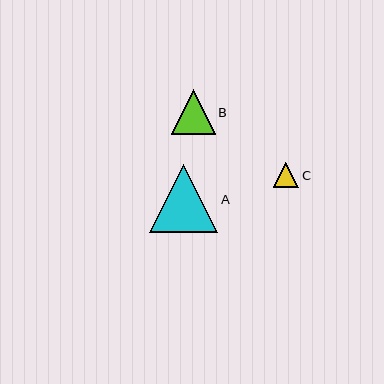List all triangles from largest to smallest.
From largest to smallest: A, B, C.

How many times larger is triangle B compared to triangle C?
Triangle B is approximately 1.8 times the size of triangle C.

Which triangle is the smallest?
Triangle C is the smallest with a size of approximately 25 pixels.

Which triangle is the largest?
Triangle A is the largest with a size of approximately 68 pixels.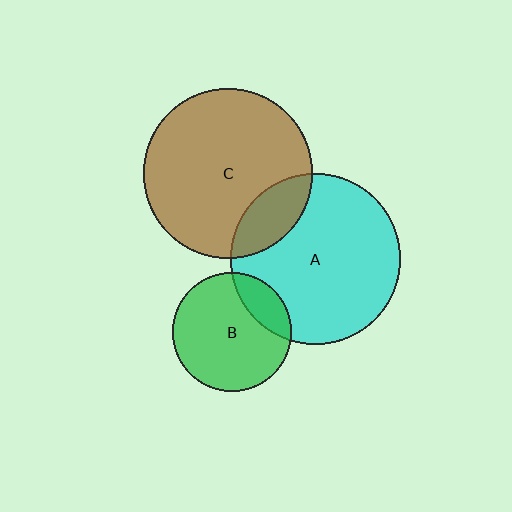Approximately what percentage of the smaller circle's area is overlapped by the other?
Approximately 20%.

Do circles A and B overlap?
Yes.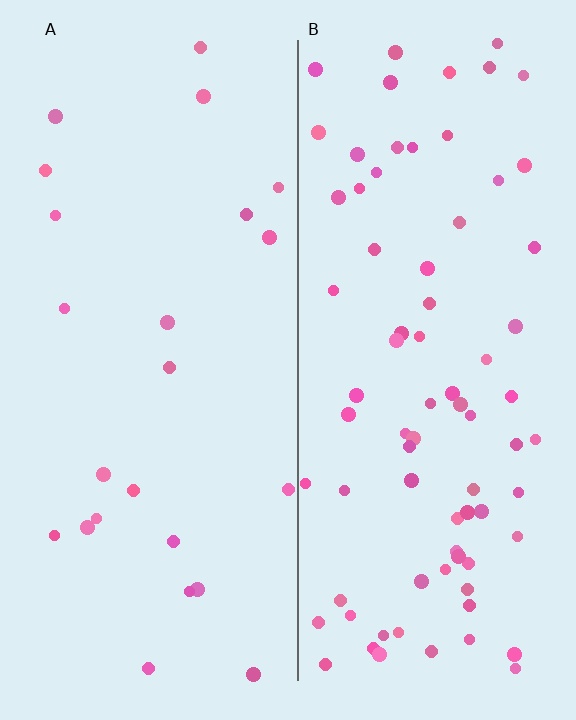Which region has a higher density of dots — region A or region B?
B (the right).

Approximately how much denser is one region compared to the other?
Approximately 3.3× — region B over region A.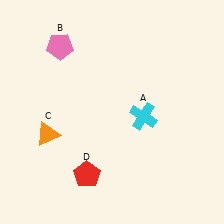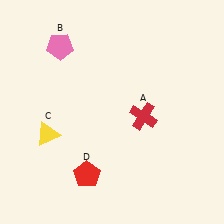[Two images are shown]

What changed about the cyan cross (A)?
In Image 1, A is cyan. In Image 2, it changed to red.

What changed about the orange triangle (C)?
In Image 1, C is orange. In Image 2, it changed to yellow.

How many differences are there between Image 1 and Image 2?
There are 2 differences between the two images.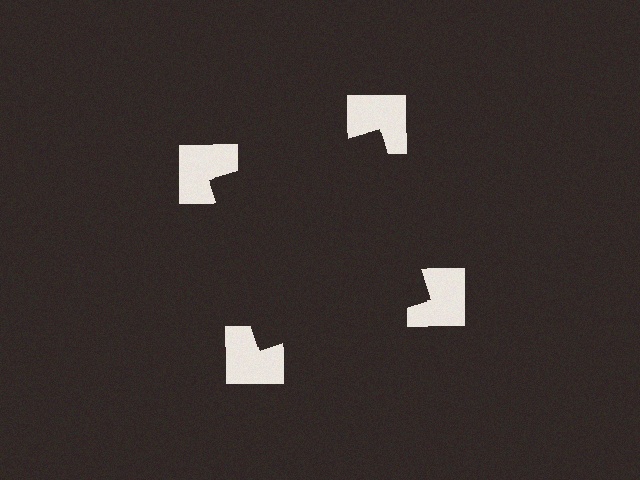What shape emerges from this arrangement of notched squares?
An illusory square — its edges are inferred from the aligned wedge cuts in the notched squares, not physically drawn.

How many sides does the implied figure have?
4 sides.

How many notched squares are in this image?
There are 4 — one at each vertex of the illusory square.